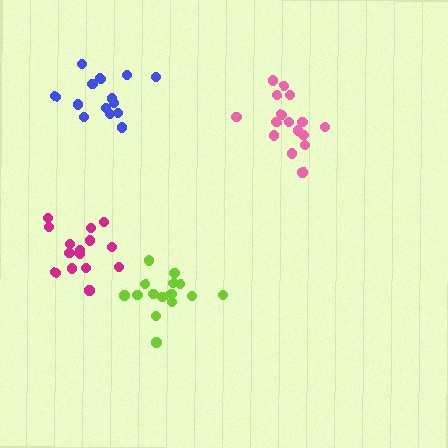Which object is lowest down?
The lime cluster is bottommost.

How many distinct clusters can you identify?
There are 4 distinct clusters.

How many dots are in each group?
Group 1: 15 dots, Group 2: 16 dots, Group 3: 15 dots, Group 4: 15 dots (61 total).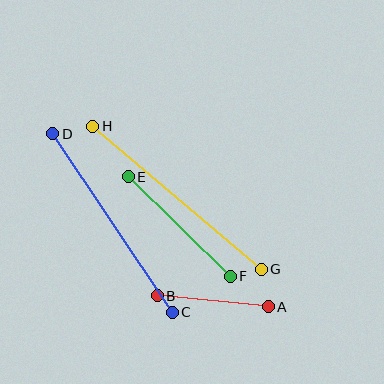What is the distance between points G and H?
The distance is approximately 221 pixels.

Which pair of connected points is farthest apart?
Points G and H are farthest apart.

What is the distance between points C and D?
The distance is approximately 215 pixels.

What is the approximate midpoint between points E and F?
The midpoint is at approximately (179, 227) pixels.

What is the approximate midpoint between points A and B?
The midpoint is at approximately (213, 301) pixels.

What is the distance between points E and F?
The distance is approximately 143 pixels.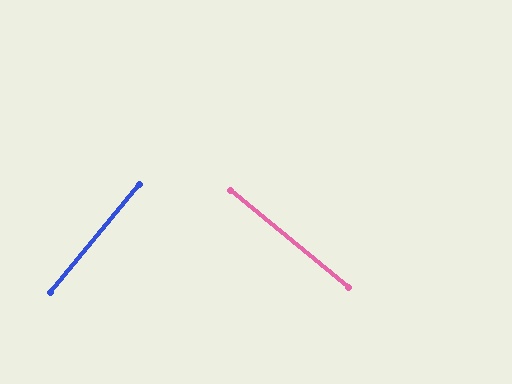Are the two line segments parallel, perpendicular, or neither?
Perpendicular — they meet at approximately 90°.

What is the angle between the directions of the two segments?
Approximately 90 degrees.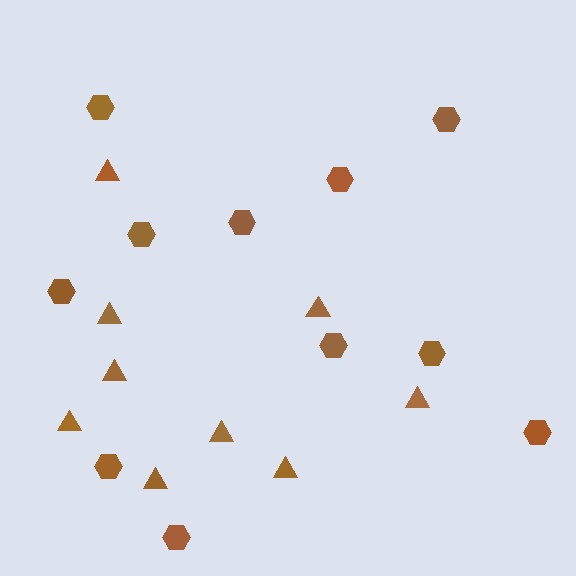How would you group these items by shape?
There are 2 groups: one group of hexagons (11) and one group of triangles (9).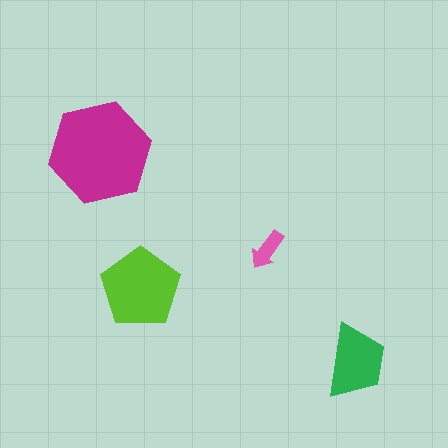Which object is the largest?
The magenta hexagon.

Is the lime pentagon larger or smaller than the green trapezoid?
Larger.